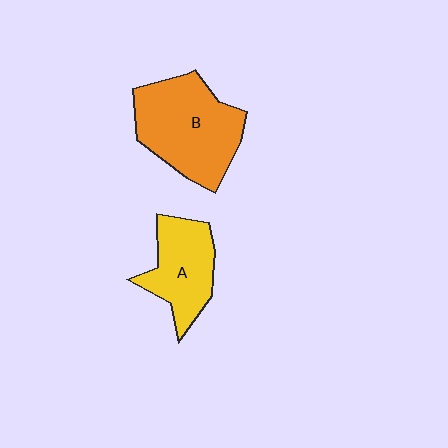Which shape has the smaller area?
Shape A (yellow).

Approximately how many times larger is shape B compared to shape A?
Approximately 1.5 times.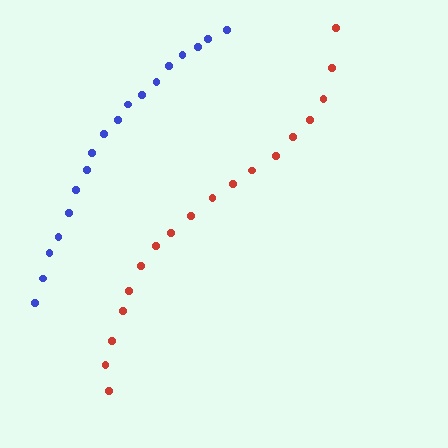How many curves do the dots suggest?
There are 2 distinct paths.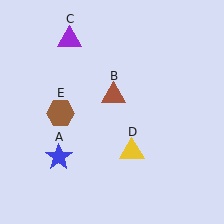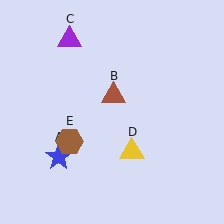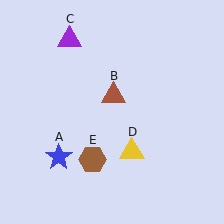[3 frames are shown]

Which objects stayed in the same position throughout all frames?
Blue star (object A) and brown triangle (object B) and purple triangle (object C) and yellow triangle (object D) remained stationary.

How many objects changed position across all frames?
1 object changed position: brown hexagon (object E).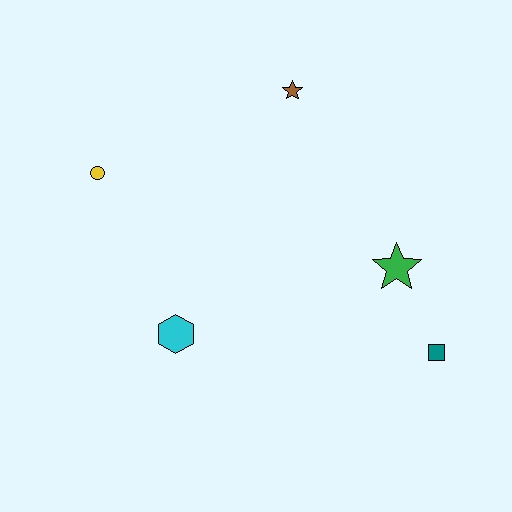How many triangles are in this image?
There are no triangles.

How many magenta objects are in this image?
There are no magenta objects.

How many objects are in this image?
There are 5 objects.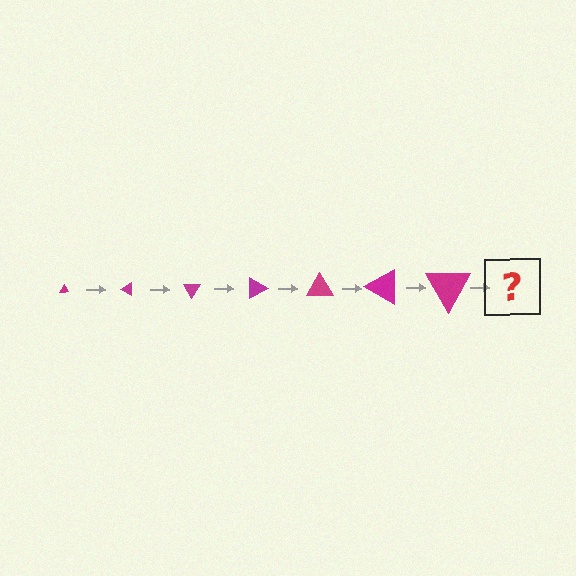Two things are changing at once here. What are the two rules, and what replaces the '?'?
The two rules are that the triangle grows larger each step and it rotates 30 degrees each step. The '?' should be a triangle, larger than the previous one and rotated 210 degrees from the start.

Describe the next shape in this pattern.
It should be a triangle, larger than the previous one and rotated 210 degrees from the start.